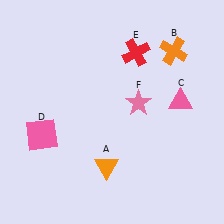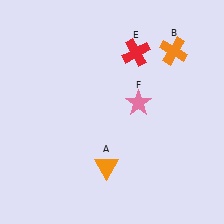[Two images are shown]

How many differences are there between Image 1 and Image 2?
There are 2 differences between the two images.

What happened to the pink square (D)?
The pink square (D) was removed in Image 2. It was in the bottom-left area of Image 1.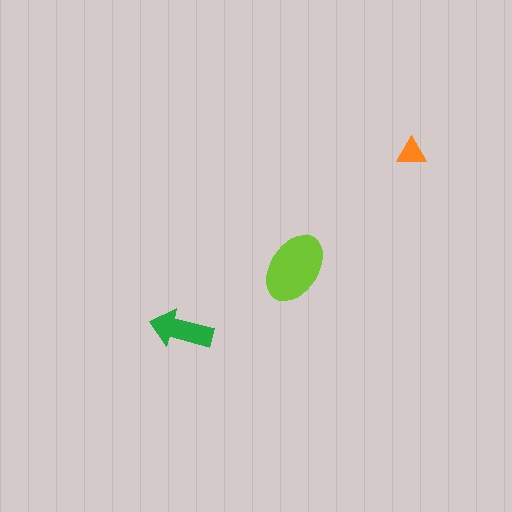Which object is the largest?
The lime ellipse.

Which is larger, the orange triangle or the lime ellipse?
The lime ellipse.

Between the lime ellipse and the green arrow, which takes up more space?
The lime ellipse.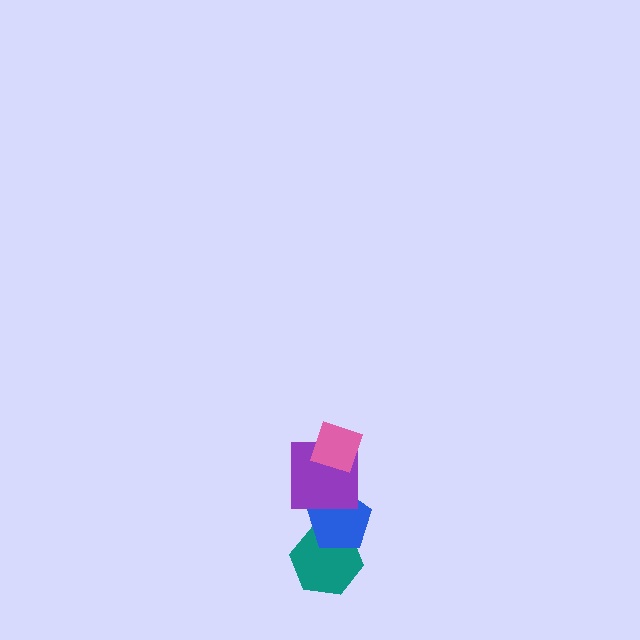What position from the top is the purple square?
The purple square is 2nd from the top.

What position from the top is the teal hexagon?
The teal hexagon is 4th from the top.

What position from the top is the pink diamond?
The pink diamond is 1st from the top.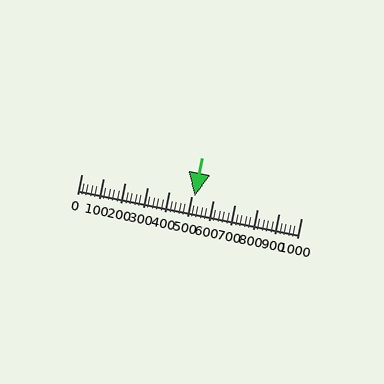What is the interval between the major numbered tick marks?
The major tick marks are spaced 100 units apart.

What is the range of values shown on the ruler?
The ruler shows values from 0 to 1000.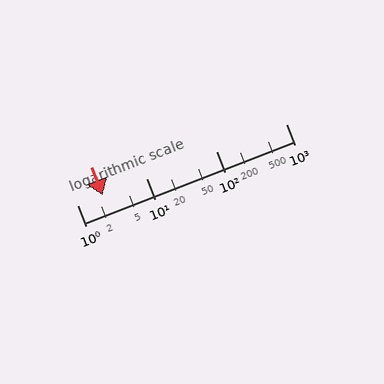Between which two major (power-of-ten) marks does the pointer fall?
The pointer is between 1 and 10.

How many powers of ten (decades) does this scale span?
The scale spans 3 decades, from 1 to 1000.